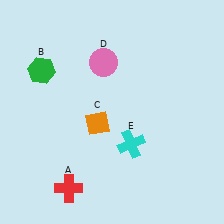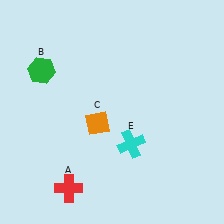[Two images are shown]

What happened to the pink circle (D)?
The pink circle (D) was removed in Image 2. It was in the top-left area of Image 1.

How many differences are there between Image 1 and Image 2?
There is 1 difference between the two images.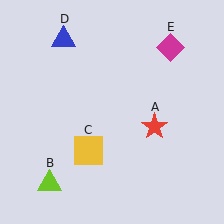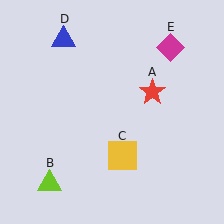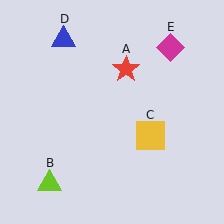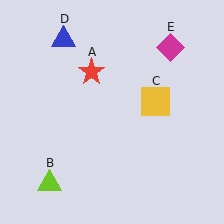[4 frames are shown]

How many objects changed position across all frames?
2 objects changed position: red star (object A), yellow square (object C).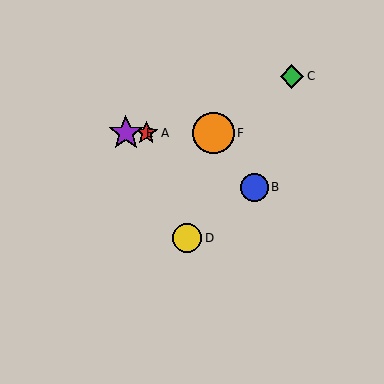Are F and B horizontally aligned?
No, F is at y≈133 and B is at y≈187.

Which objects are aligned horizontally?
Objects A, E, F are aligned horizontally.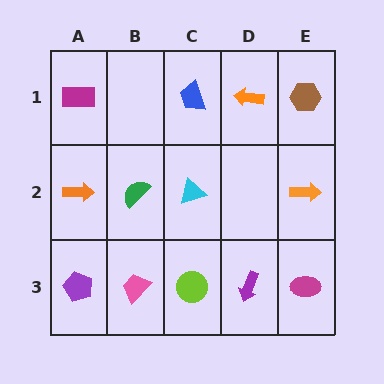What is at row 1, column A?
A magenta rectangle.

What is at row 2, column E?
An orange arrow.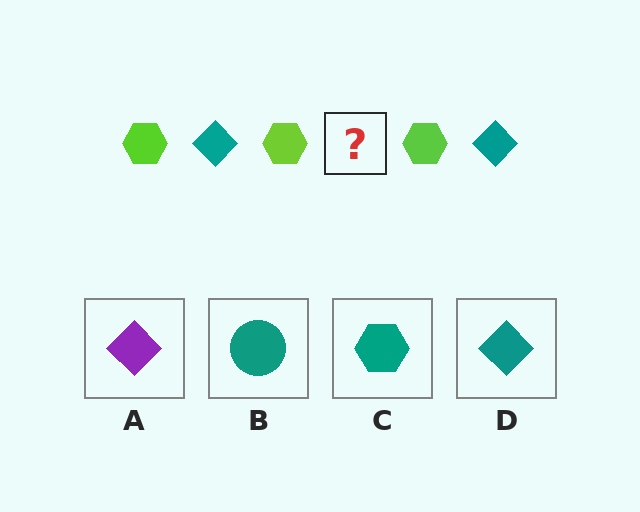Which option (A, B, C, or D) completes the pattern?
D.